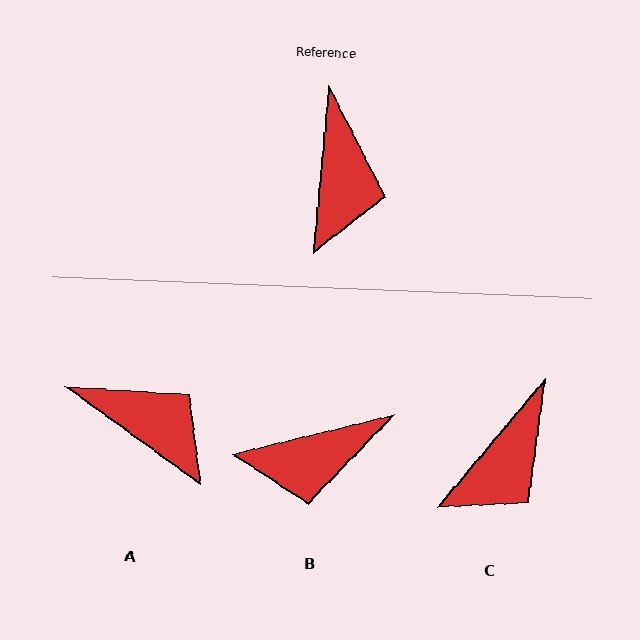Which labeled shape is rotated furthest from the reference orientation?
B, about 71 degrees away.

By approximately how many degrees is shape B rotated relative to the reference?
Approximately 71 degrees clockwise.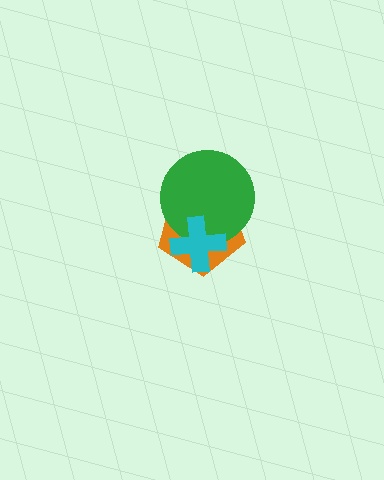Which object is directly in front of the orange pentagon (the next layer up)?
The green circle is directly in front of the orange pentagon.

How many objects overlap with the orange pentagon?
2 objects overlap with the orange pentagon.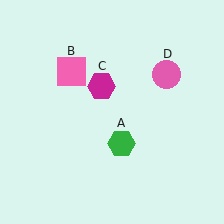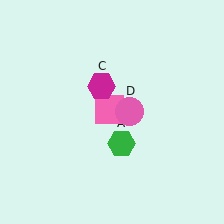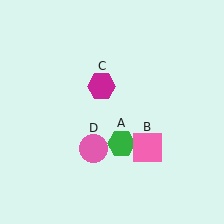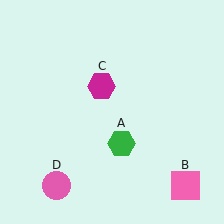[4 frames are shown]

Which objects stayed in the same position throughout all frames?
Green hexagon (object A) and magenta hexagon (object C) remained stationary.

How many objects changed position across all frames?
2 objects changed position: pink square (object B), pink circle (object D).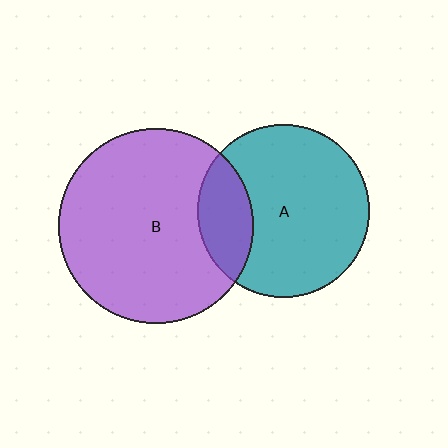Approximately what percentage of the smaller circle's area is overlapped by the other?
Approximately 20%.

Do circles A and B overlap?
Yes.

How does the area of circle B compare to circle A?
Approximately 1.3 times.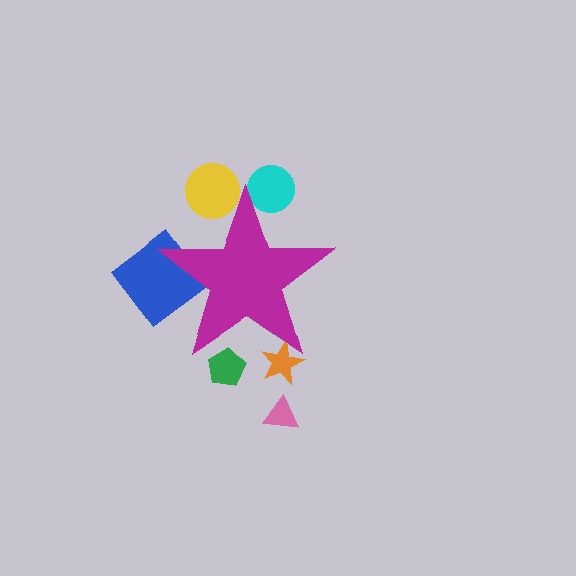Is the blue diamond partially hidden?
Yes, the blue diamond is partially hidden behind the magenta star.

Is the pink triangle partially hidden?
No, the pink triangle is fully visible.